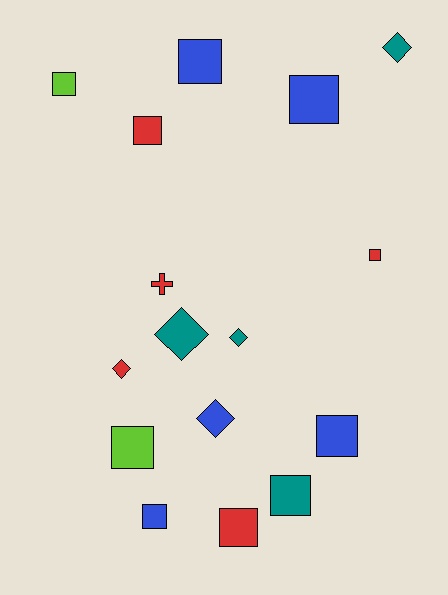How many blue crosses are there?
There are no blue crosses.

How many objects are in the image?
There are 16 objects.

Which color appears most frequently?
Blue, with 5 objects.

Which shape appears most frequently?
Square, with 10 objects.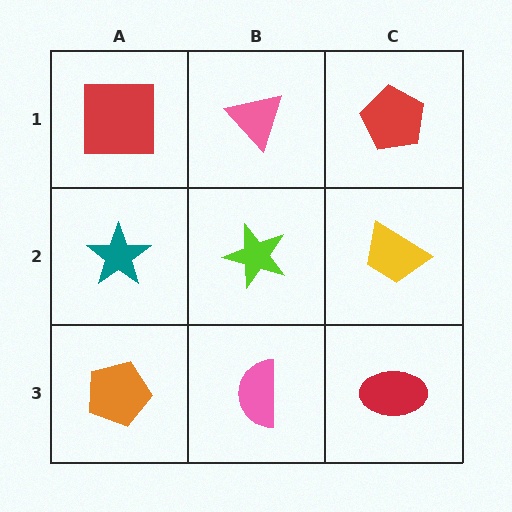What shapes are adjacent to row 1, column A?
A teal star (row 2, column A), a pink triangle (row 1, column B).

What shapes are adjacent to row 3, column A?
A teal star (row 2, column A), a pink semicircle (row 3, column B).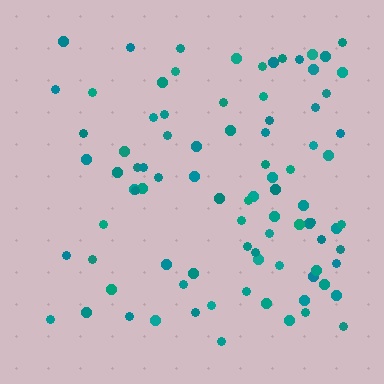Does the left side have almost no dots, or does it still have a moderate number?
Still a moderate number, just noticeably fewer than the right.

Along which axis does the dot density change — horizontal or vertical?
Horizontal.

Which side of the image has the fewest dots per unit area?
The left.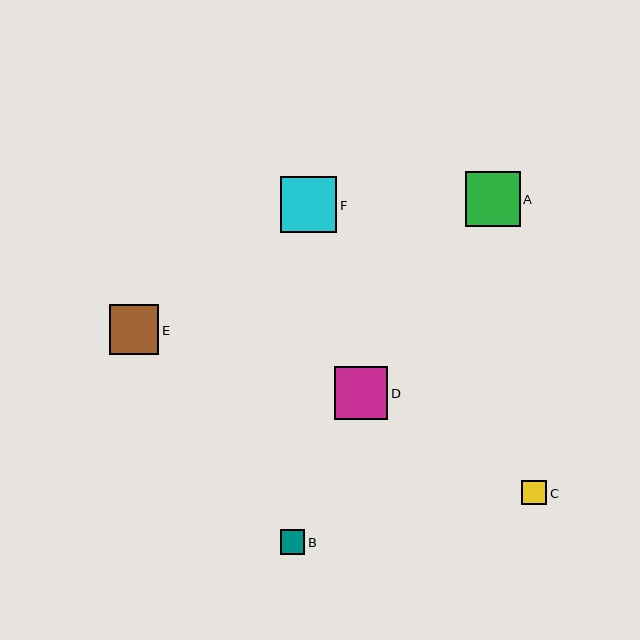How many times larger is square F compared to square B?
Square F is approximately 2.3 times the size of square B.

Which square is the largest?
Square F is the largest with a size of approximately 56 pixels.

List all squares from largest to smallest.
From largest to smallest: F, A, D, E, C, B.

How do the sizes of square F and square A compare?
Square F and square A are approximately the same size.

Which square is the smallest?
Square B is the smallest with a size of approximately 24 pixels.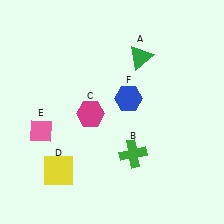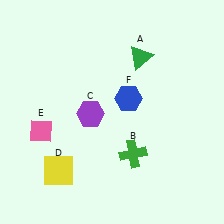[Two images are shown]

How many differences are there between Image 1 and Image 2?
There is 1 difference between the two images.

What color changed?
The hexagon (C) changed from magenta in Image 1 to purple in Image 2.